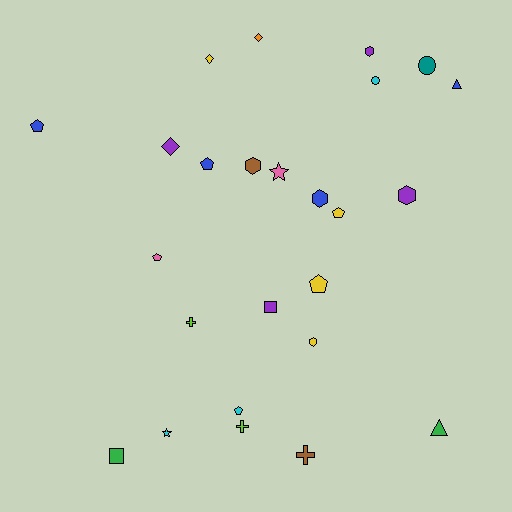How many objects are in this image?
There are 25 objects.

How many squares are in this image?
There are 2 squares.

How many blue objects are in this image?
There are 4 blue objects.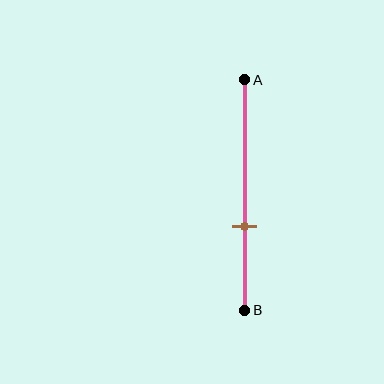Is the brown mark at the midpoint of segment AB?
No, the mark is at about 65% from A, not at the 50% midpoint.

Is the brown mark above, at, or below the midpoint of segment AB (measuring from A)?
The brown mark is below the midpoint of segment AB.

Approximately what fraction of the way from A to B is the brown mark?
The brown mark is approximately 65% of the way from A to B.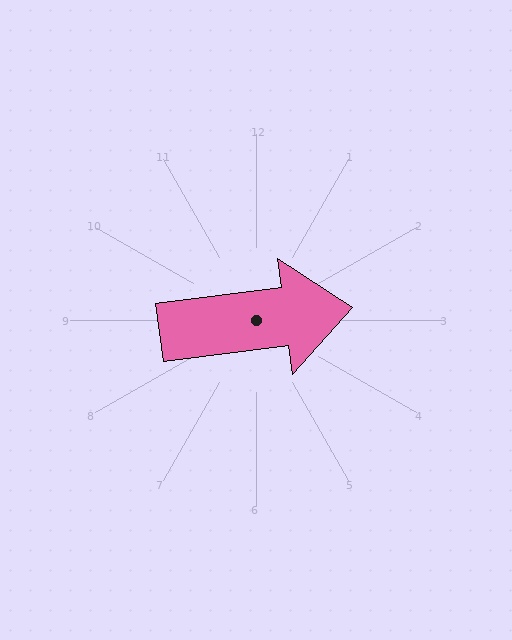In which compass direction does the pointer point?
East.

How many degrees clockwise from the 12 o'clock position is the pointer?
Approximately 83 degrees.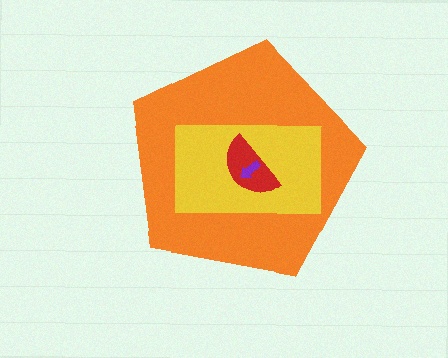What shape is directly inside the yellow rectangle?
The red semicircle.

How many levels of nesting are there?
4.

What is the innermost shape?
The purple arrow.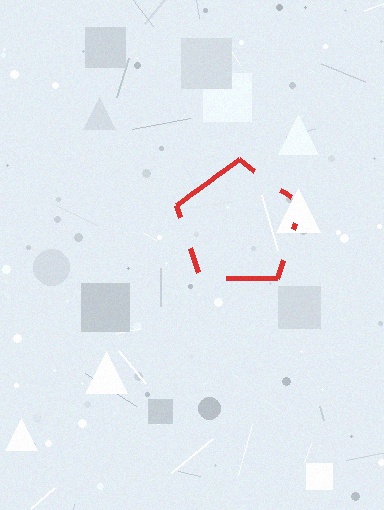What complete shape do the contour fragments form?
The contour fragments form a pentagon.